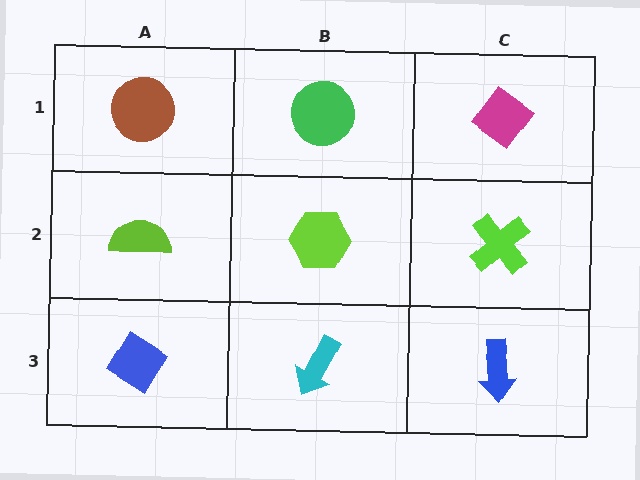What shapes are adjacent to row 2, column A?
A brown circle (row 1, column A), a blue diamond (row 3, column A), a lime hexagon (row 2, column B).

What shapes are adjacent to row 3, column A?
A lime semicircle (row 2, column A), a cyan arrow (row 3, column B).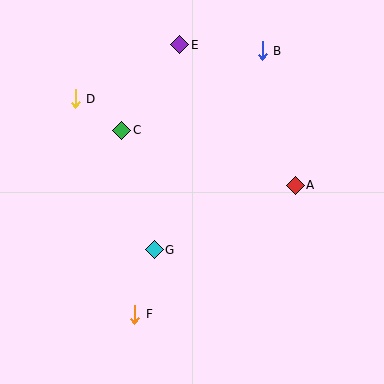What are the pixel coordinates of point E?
Point E is at (180, 45).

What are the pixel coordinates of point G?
Point G is at (154, 250).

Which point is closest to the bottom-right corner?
Point A is closest to the bottom-right corner.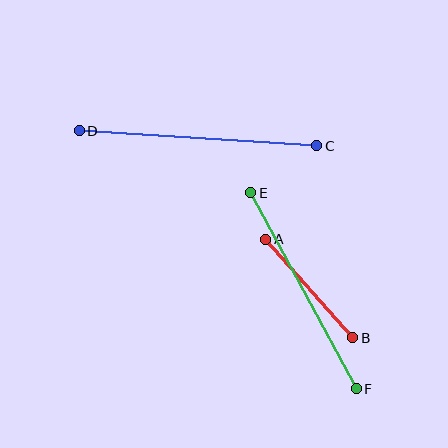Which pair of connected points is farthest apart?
Points C and D are farthest apart.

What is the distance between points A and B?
The distance is approximately 131 pixels.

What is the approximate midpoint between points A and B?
The midpoint is at approximately (309, 288) pixels.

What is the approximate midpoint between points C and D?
The midpoint is at approximately (198, 138) pixels.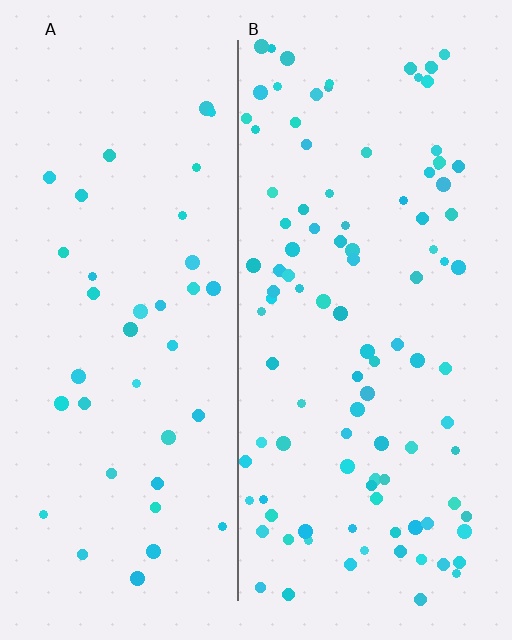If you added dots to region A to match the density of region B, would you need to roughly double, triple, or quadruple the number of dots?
Approximately triple.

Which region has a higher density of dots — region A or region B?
B (the right).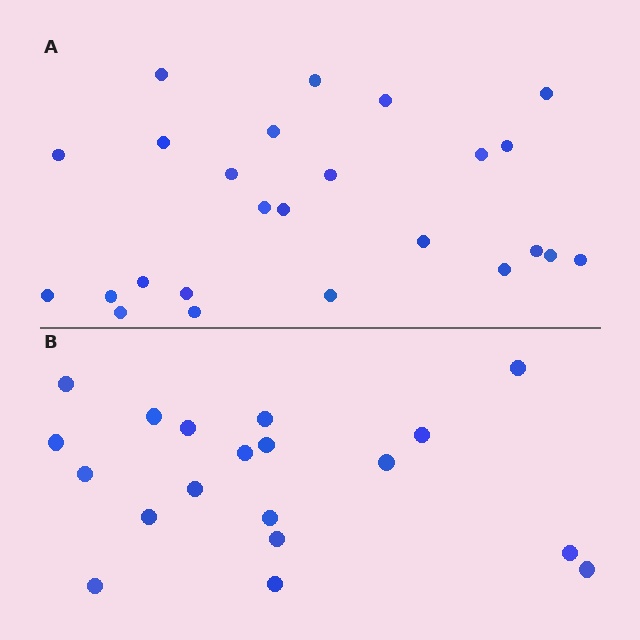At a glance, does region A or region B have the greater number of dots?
Region A (the top region) has more dots.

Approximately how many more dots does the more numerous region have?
Region A has about 6 more dots than region B.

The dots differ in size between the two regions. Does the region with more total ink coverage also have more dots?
No. Region B has more total ink coverage because its dots are larger, but region A actually contains more individual dots. Total area can be misleading — the number of items is what matters here.